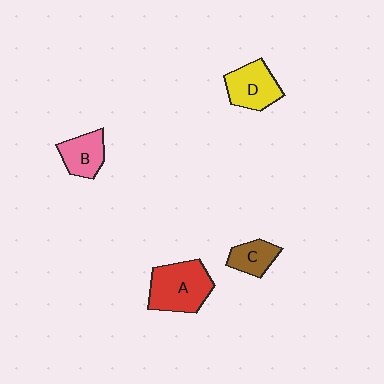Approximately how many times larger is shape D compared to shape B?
Approximately 1.2 times.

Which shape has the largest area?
Shape A (red).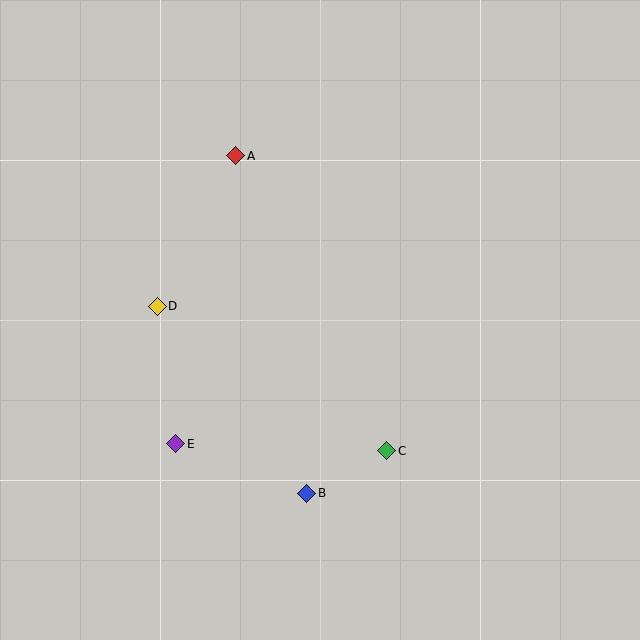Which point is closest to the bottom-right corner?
Point C is closest to the bottom-right corner.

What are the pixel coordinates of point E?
Point E is at (176, 444).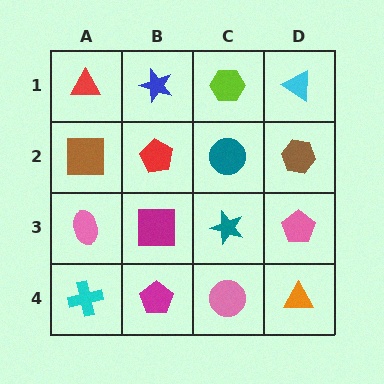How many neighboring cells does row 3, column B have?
4.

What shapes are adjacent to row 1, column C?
A teal circle (row 2, column C), a blue star (row 1, column B), a cyan triangle (row 1, column D).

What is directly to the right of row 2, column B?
A teal circle.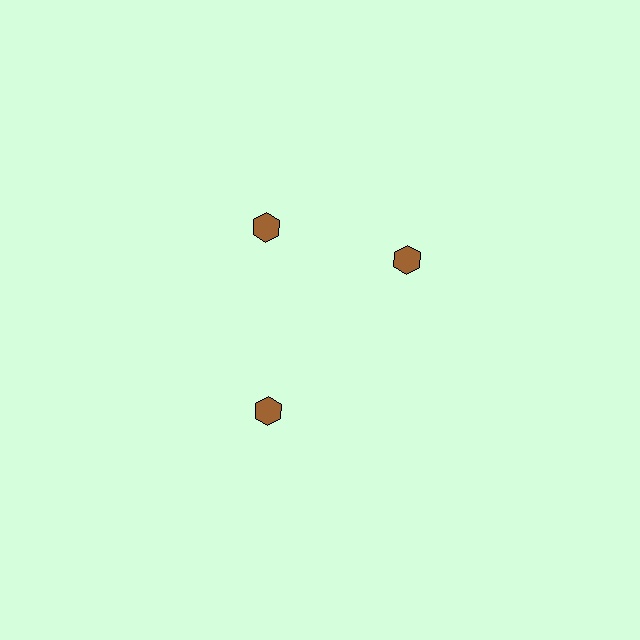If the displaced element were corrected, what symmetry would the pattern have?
It would have 3-fold rotational symmetry — the pattern would map onto itself every 120 degrees.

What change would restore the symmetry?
The symmetry would be restored by rotating it back into even spacing with its neighbors so that all 3 hexagons sit at equal angles and equal distance from the center.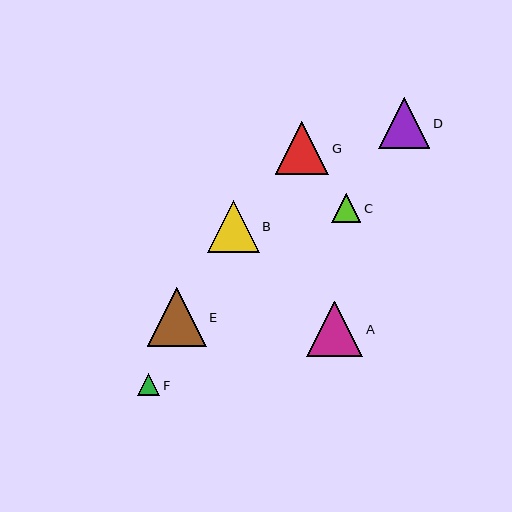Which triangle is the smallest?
Triangle F is the smallest with a size of approximately 22 pixels.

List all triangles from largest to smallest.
From largest to smallest: E, A, G, B, D, C, F.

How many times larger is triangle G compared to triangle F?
Triangle G is approximately 2.4 times the size of triangle F.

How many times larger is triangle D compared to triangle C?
Triangle D is approximately 1.8 times the size of triangle C.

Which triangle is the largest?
Triangle E is the largest with a size of approximately 59 pixels.